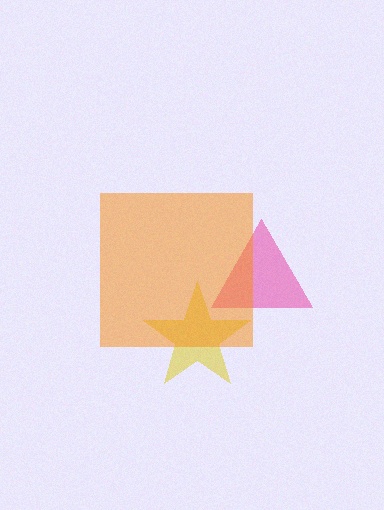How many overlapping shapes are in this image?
There are 3 overlapping shapes in the image.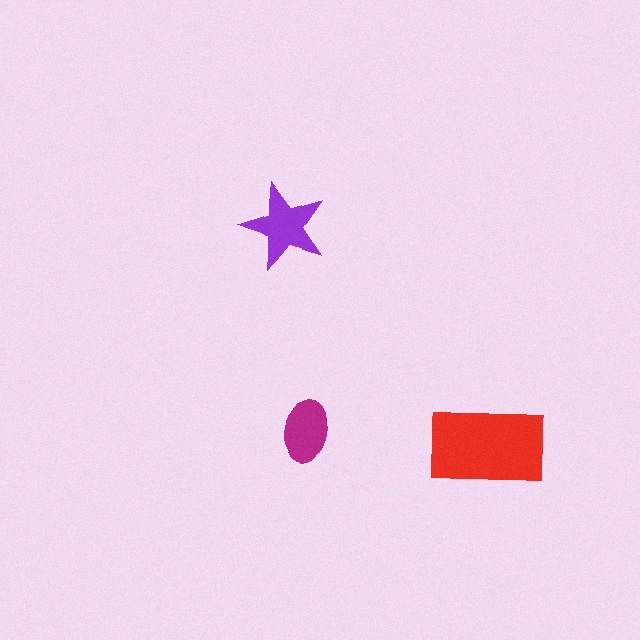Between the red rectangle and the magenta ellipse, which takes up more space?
The red rectangle.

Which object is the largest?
The red rectangle.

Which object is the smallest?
The magenta ellipse.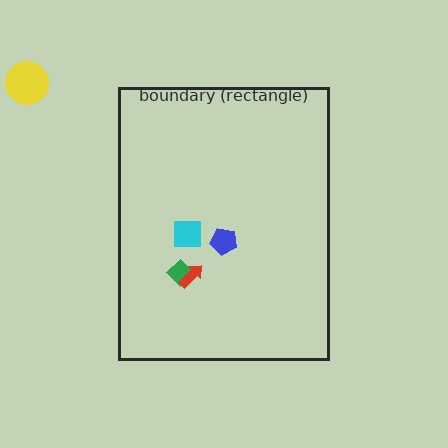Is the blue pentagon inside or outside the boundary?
Inside.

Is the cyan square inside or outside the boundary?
Inside.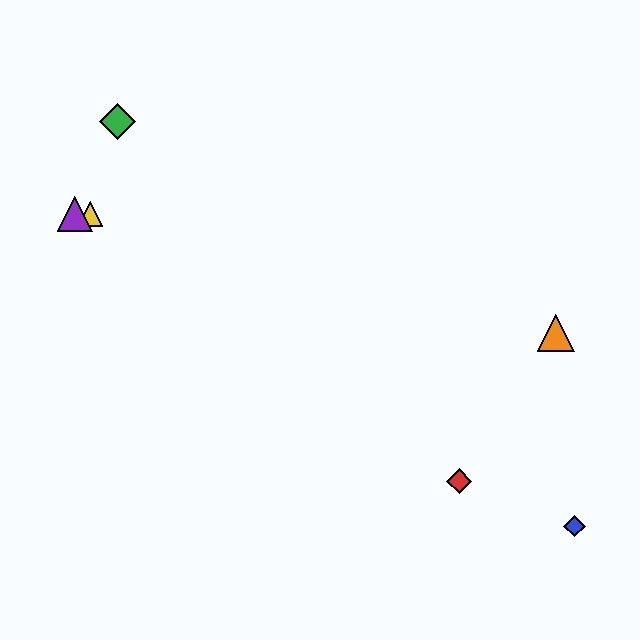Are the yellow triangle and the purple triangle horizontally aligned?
Yes, both are at y≈214.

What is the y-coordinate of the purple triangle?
The purple triangle is at y≈214.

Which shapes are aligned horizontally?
The yellow triangle, the purple triangle are aligned horizontally.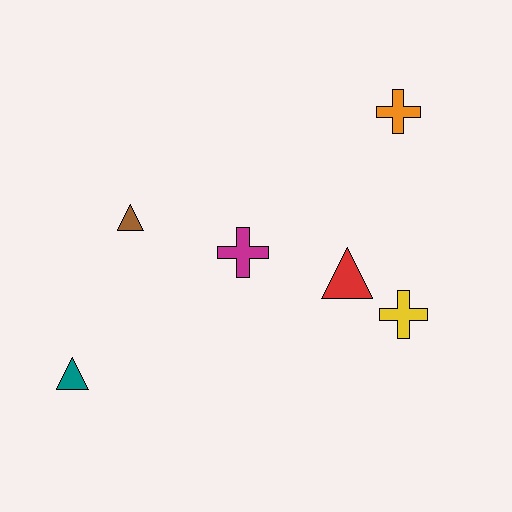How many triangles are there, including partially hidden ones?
There are 3 triangles.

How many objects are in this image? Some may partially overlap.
There are 6 objects.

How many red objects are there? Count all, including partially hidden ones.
There is 1 red object.